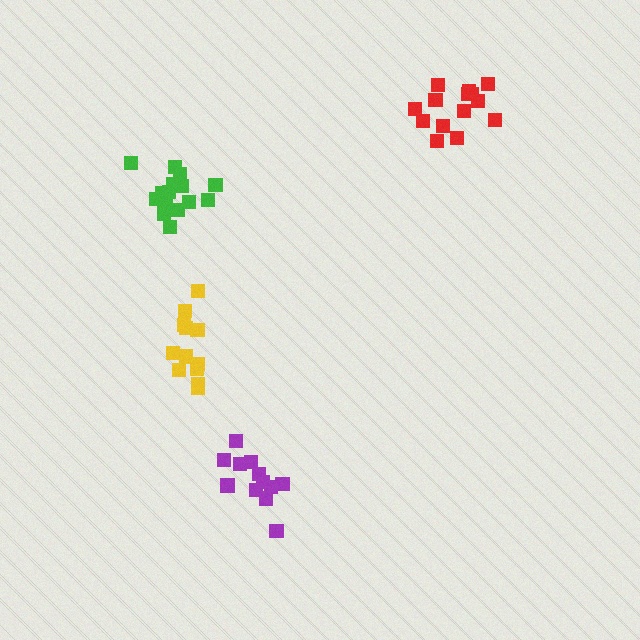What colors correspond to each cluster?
The clusters are colored: green, red, yellow, purple.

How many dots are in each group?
Group 1: 15 dots, Group 2: 14 dots, Group 3: 12 dots, Group 4: 12 dots (53 total).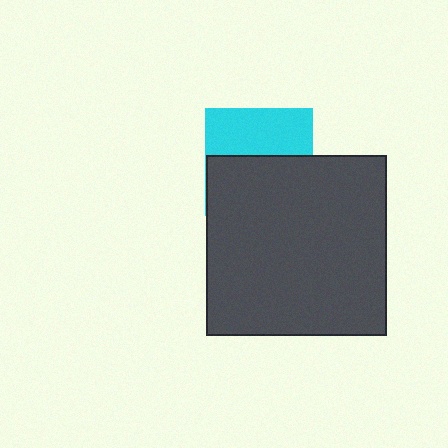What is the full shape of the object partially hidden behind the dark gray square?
The partially hidden object is a cyan square.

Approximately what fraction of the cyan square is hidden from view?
Roughly 56% of the cyan square is hidden behind the dark gray square.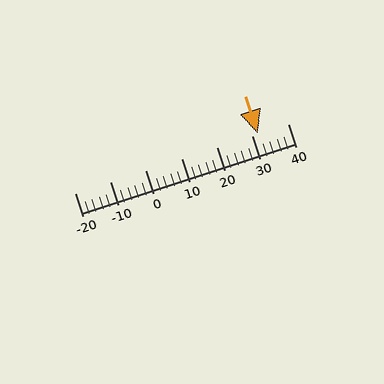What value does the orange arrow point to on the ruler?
The orange arrow points to approximately 32.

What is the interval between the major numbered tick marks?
The major tick marks are spaced 10 units apart.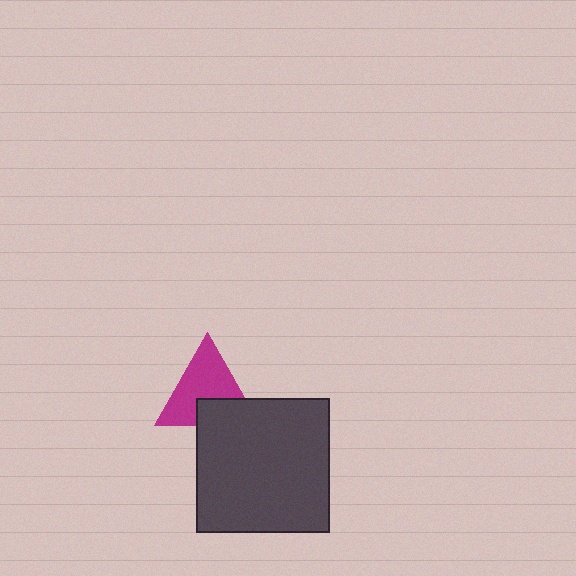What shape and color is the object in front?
The object in front is a dark gray square.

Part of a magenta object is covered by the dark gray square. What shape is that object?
It is a triangle.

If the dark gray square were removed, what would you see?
You would see the complete magenta triangle.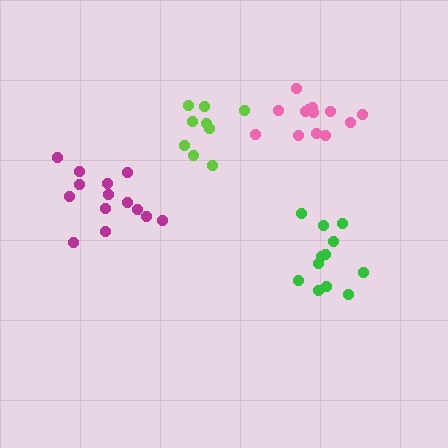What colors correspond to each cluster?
The clusters are colored: lime, pink, magenta, green.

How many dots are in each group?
Group 1: 9 dots, Group 2: 13 dots, Group 3: 14 dots, Group 4: 12 dots (48 total).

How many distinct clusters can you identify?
There are 4 distinct clusters.